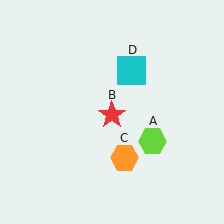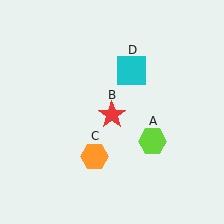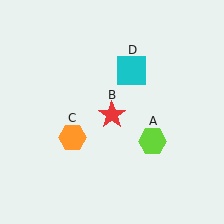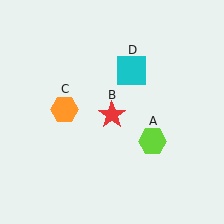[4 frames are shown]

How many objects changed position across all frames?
1 object changed position: orange hexagon (object C).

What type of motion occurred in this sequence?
The orange hexagon (object C) rotated clockwise around the center of the scene.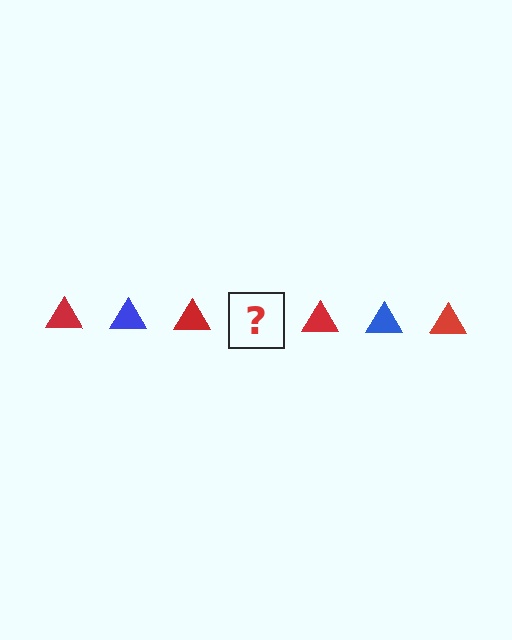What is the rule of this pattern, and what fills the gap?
The rule is that the pattern cycles through red, blue triangles. The gap should be filled with a blue triangle.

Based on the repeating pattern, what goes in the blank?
The blank should be a blue triangle.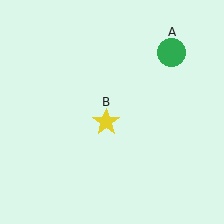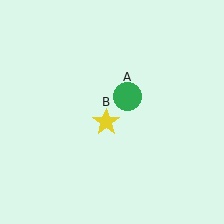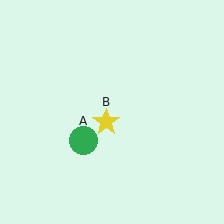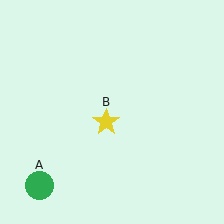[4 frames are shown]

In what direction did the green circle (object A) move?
The green circle (object A) moved down and to the left.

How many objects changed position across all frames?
1 object changed position: green circle (object A).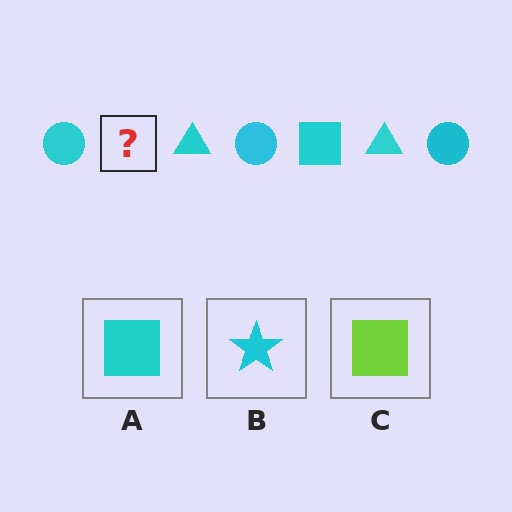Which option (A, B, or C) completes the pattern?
A.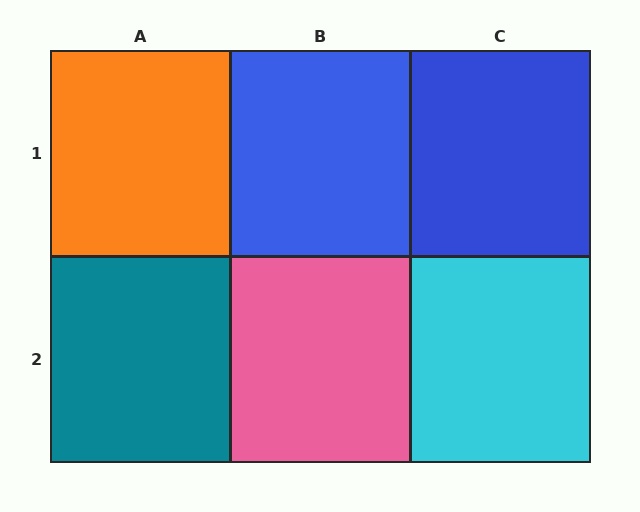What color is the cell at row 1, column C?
Blue.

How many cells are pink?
1 cell is pink.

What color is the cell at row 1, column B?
Blue.